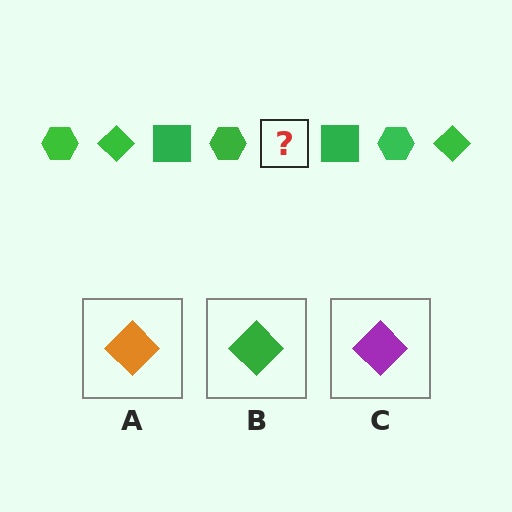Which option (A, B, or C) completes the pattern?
B.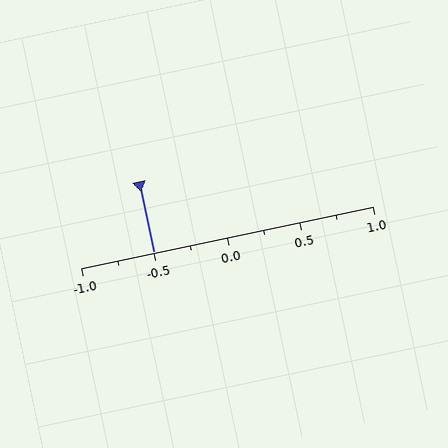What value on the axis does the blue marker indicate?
The marker indicates approximately -0.5.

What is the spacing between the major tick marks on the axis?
The major ticks are spaced 0.5 apart.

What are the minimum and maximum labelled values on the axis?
The axis runs from -1.0 to 1.0.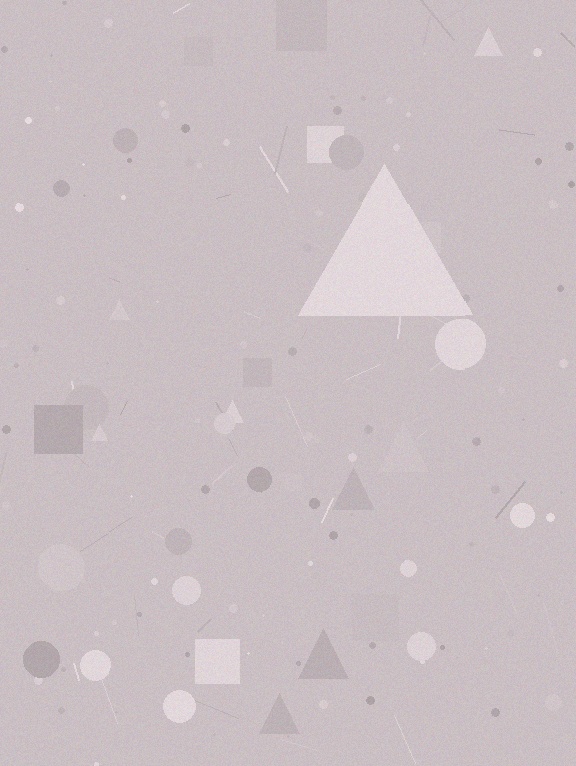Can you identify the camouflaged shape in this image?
The camouflaged shape is a triangle.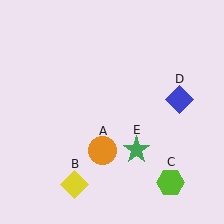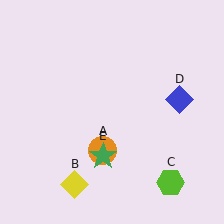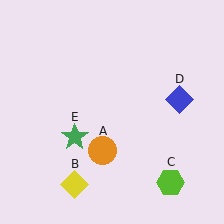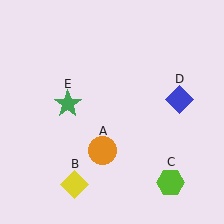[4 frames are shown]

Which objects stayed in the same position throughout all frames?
Orange circle (object A) and yellow diamond (object B) and lime hexagon (object C) and blue diamond (object D) remained stationary.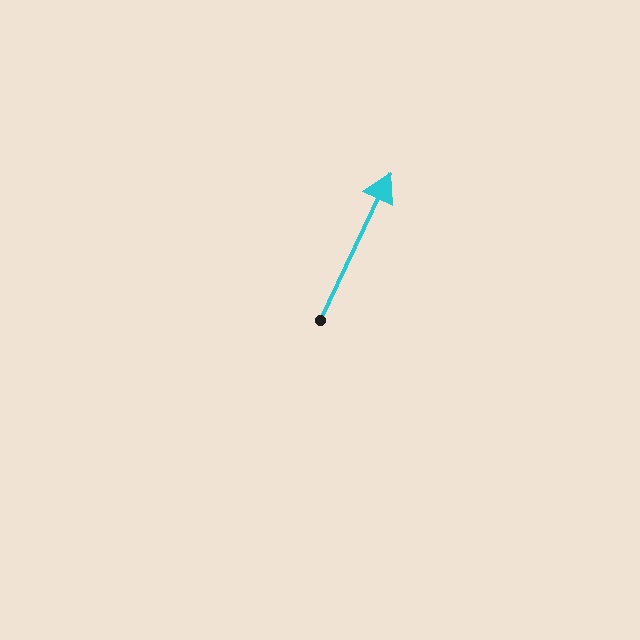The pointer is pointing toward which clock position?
Roughly 1 o'clock.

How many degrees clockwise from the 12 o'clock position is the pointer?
Approximately 25 degrees.